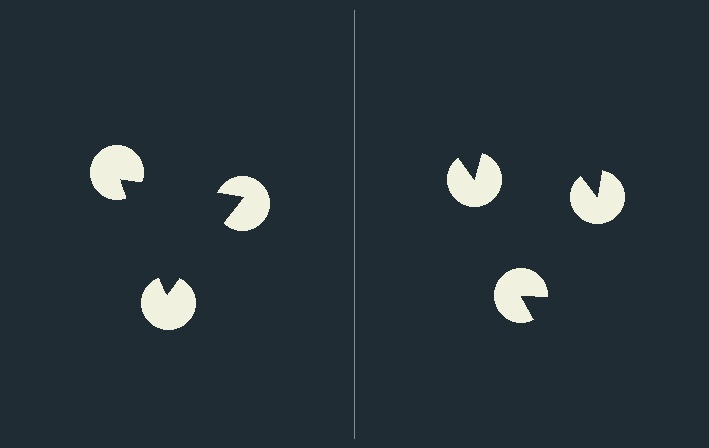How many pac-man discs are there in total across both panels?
6 — 3 on each side.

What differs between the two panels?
The pac-man discs are positioned identically on both sides; only the wedge orientations differ. On the left they align to a triangle; on the right they are misaligned.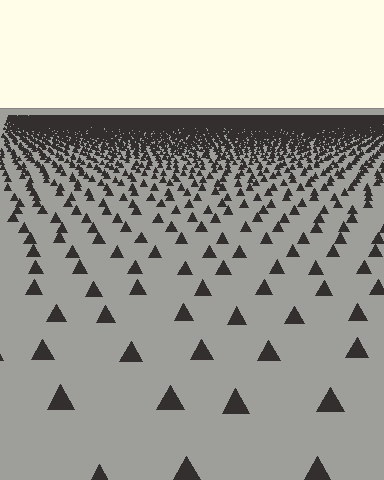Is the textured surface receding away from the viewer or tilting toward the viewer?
The surface is receding away from the viewer. Texture elements get smaller and denser toward the top.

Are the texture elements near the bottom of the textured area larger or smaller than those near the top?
Larger. Near the bottom, elements are closer to the viewer and appear at a bigger on-screen size.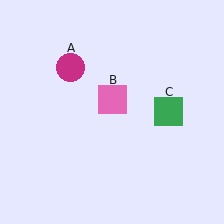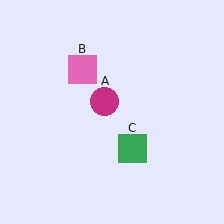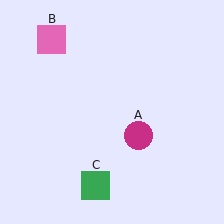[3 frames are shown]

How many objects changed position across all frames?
3 objects changed position: magenta circle (object A), pink square (object B), green square (object C).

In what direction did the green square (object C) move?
The green square (object C) moved down and to the left.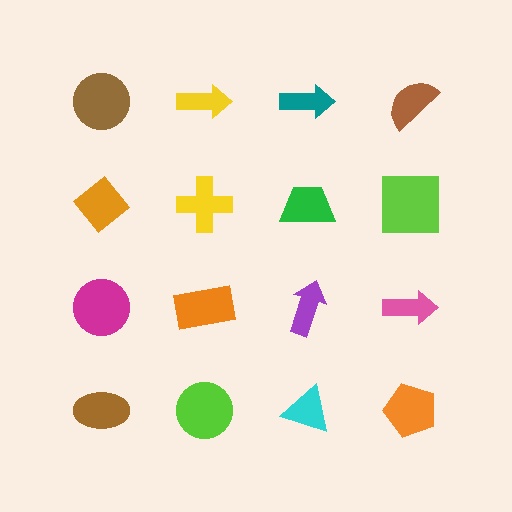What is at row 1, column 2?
A yellow arrow.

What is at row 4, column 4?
An orange pentagon.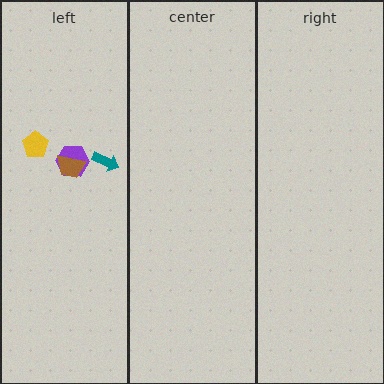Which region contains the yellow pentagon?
The left region.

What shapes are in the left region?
The purple hexagon, the brown trapezoid, the teal arrow, the yellow pentagon.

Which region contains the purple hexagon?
The left region.